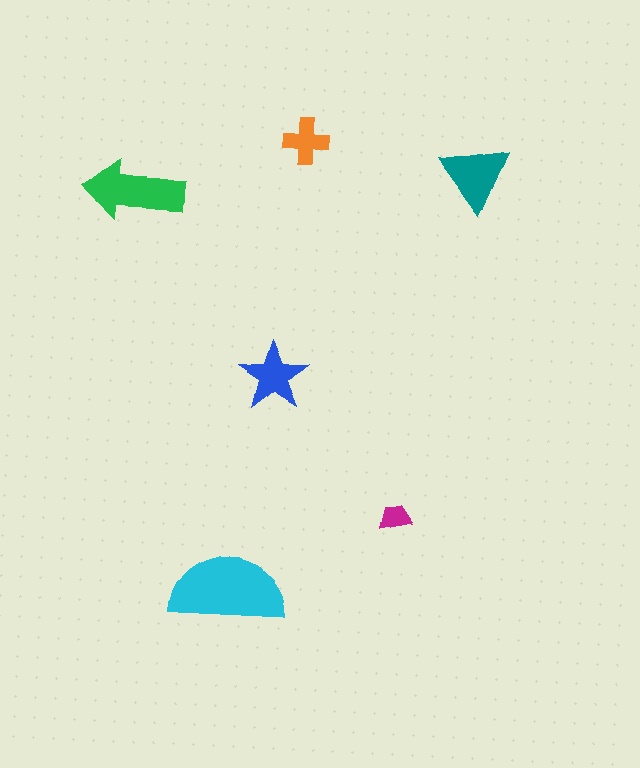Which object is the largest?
The cyan semicircle.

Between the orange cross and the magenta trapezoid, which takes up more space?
The orange cross.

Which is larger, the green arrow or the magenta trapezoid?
The green arrow.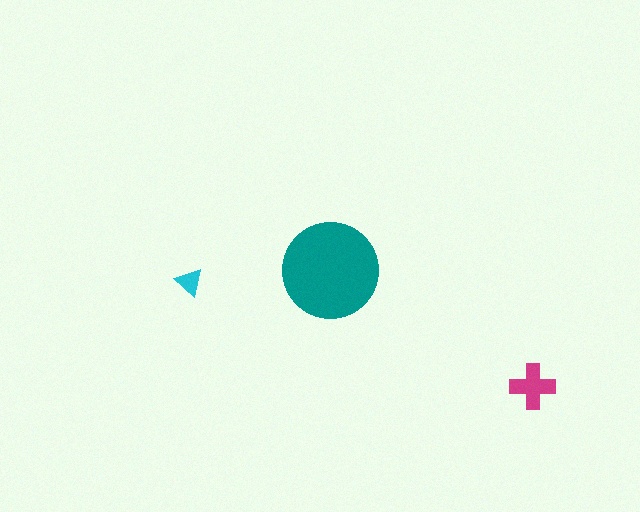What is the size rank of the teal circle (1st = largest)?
1st.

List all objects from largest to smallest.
The teal circle, the magenta cross, the cyan triangle.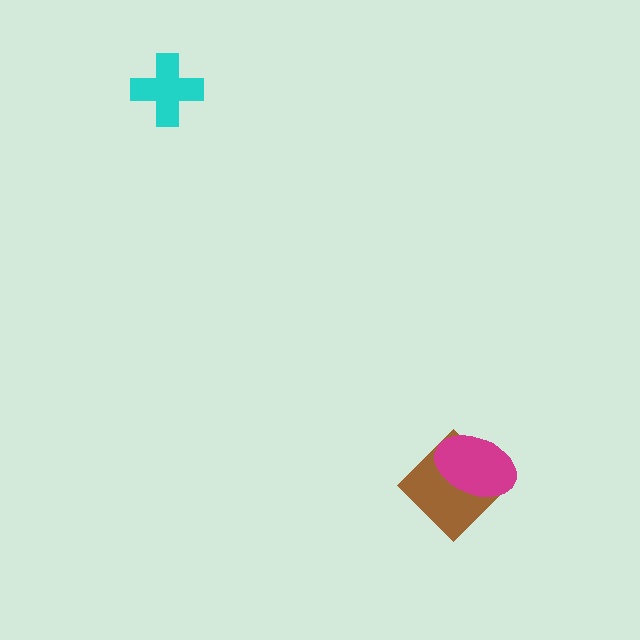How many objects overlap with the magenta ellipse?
1 object overlaps with the magenta ellipse.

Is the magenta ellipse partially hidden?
No, no other shape covers it.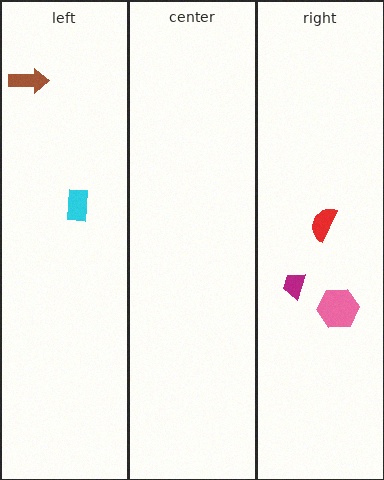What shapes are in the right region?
The red semicircle, the magenta trapezoid, the pink hexagon.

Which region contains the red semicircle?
The right region.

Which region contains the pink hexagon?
The right region.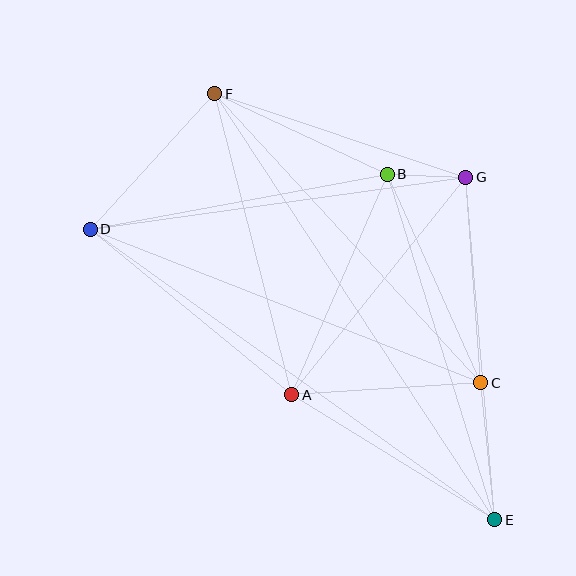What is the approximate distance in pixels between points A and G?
The distance between A and G is approximately 279 pixels.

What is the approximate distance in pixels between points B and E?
The distance between B and E is approximately 362 pixels.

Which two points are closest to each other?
Points B and G are closest to each other.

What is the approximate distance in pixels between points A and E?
The distance between A and E is approximately 238 pixels.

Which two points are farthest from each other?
Points E and F are farthest from each other.